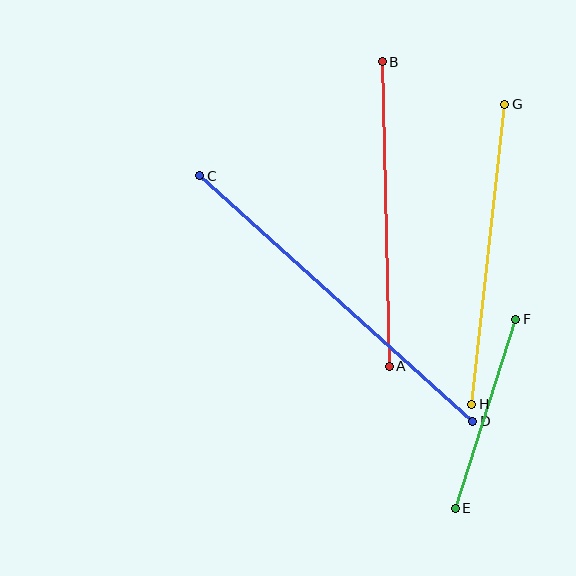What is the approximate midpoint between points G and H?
The midpoint is at approximately (488, 254) pixels.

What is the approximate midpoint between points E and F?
The midpoint is at approximately (486, 414) pixels.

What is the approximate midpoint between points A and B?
The midpoint is at approximately (386, 214) pixels.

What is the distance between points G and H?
The distance is approximately 302 pixels.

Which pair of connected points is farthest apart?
Points C and D are farthest apart.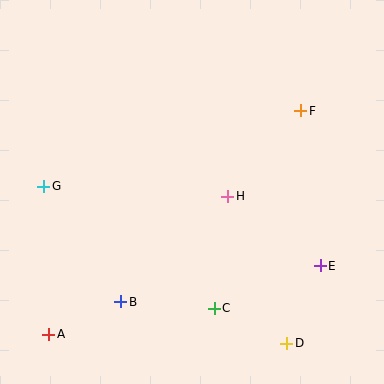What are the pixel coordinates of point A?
Point A is at (49, 334).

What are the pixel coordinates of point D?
Point D is at (287, 343).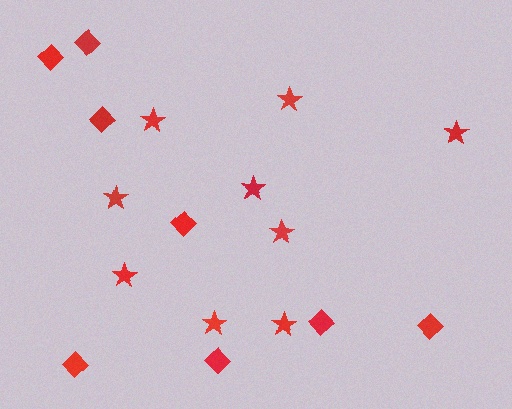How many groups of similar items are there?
There are 2 groups: one group of stars (9) and one group of diamonds (8).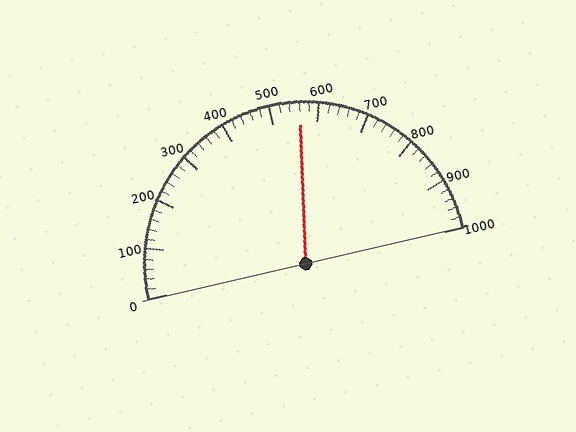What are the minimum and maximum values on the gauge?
The gauge ranges from 0 to 1000.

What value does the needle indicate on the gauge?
The needle indicates approximately 560.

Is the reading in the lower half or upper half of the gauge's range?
The reading is in the upper half of the range (0 to 1000).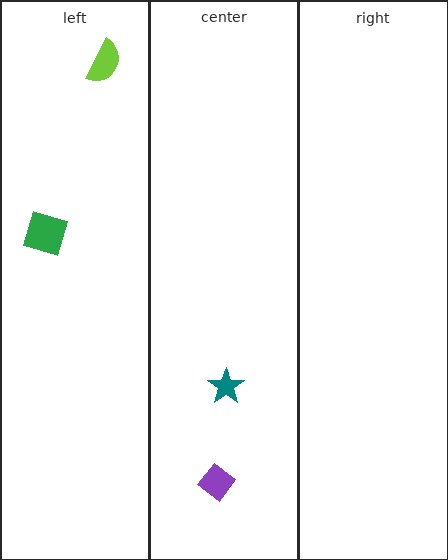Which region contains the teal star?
The center region.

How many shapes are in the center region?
2.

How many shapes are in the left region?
2.